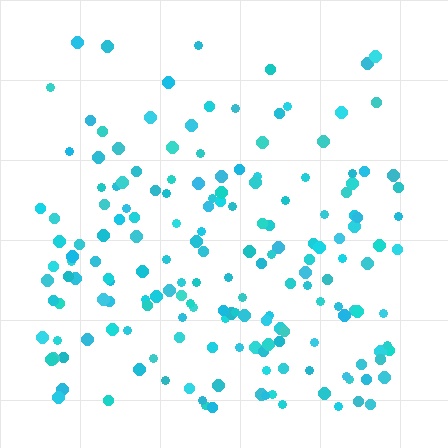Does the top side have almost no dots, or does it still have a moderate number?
Still a moderate number, just noticeably fewer than the bottom.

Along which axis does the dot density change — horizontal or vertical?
Vertical.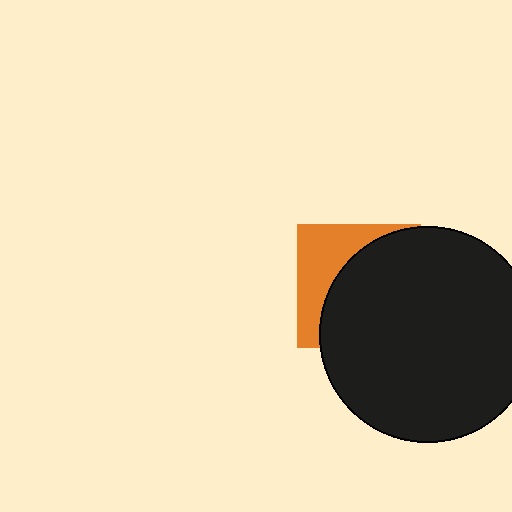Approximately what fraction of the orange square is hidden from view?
Roughly 64% of the orange square is hidden behind the black circle.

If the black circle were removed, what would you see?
You would see the complete orange square.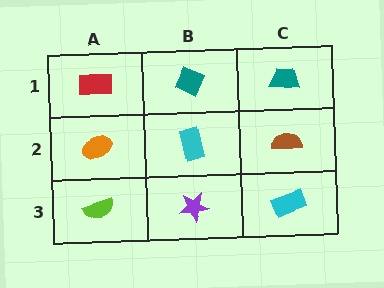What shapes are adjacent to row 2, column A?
A red rectangle (row 1, column A), a lime semicircle (row 3, column A), a cyan rectangle (row 2, column B).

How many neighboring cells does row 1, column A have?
2.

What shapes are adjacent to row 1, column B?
A cyan rectangle (row 2, column B), a red rectangle (row 1, column A), a teal trapezoid (row 1, column C).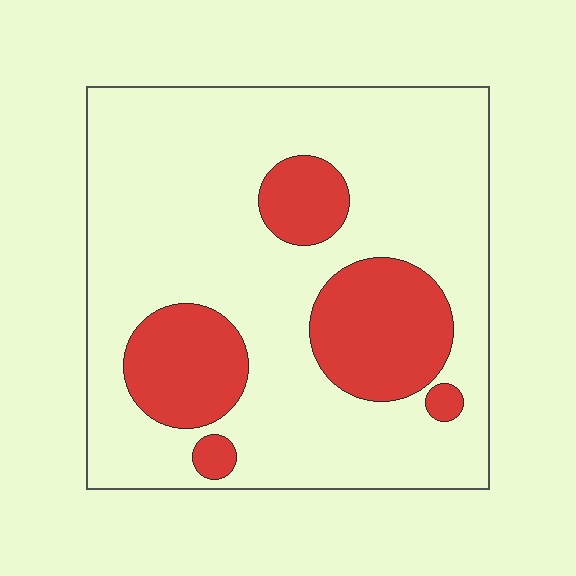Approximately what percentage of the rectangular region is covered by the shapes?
Approximately 25%.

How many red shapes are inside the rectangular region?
5.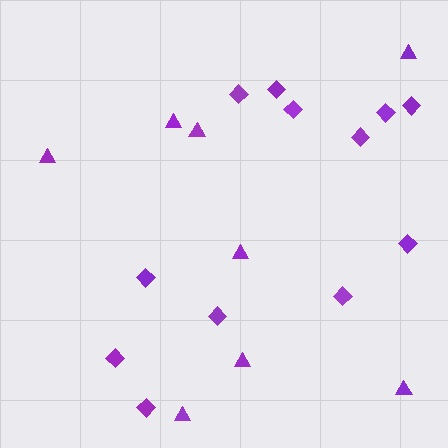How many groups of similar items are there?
There are 2 groups: one group of diamonds (12) and one group of triangles (8).